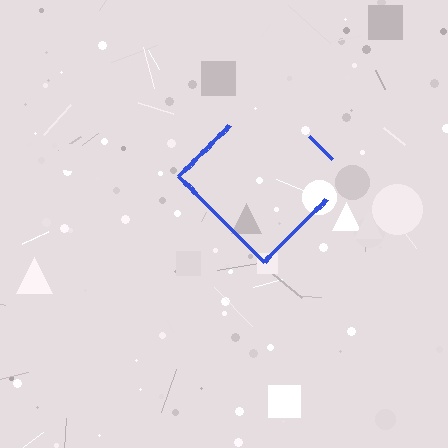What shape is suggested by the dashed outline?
The dashed outline suggests a diamond.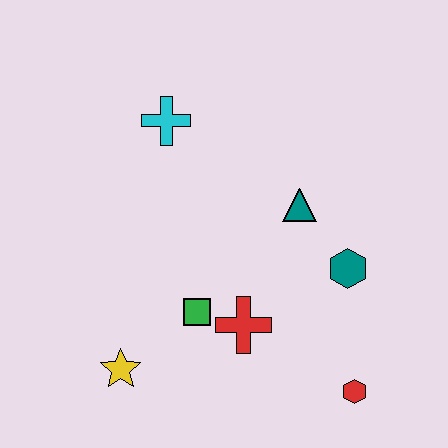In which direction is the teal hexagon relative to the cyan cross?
The teal hexagon is to the right of the cyan cross.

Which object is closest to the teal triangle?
The teal hexagon is closest to the teal triangle.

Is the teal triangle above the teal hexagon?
Yes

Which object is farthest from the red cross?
The cyan cross is farthest from the red cross.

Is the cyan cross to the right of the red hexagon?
No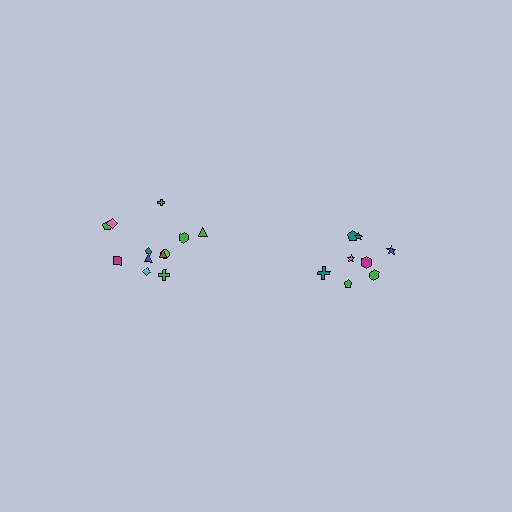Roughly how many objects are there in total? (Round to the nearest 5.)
Roughly 20 objects in total.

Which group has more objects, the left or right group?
The left group.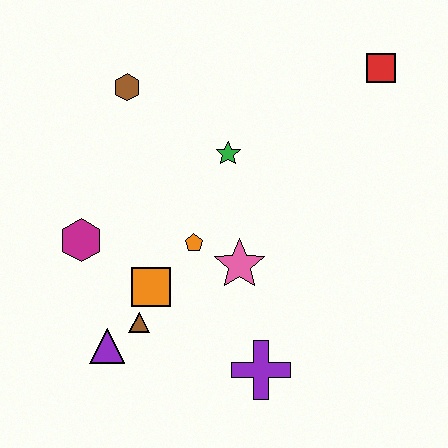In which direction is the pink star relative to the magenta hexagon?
The pink star is to the right of the magenta hexagon.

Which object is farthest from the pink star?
The red square is farthest from the pink star.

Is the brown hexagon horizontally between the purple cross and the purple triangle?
Yes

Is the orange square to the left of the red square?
Yes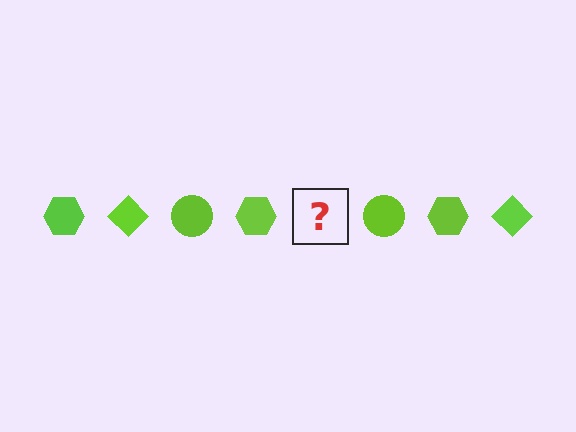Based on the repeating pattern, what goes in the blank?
The blank should be a lime diamond.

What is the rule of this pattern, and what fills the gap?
The rule is that the pattern cycles through hexagon, diamond, circle shapes in lime. The gap should be filled with a lime diamond.